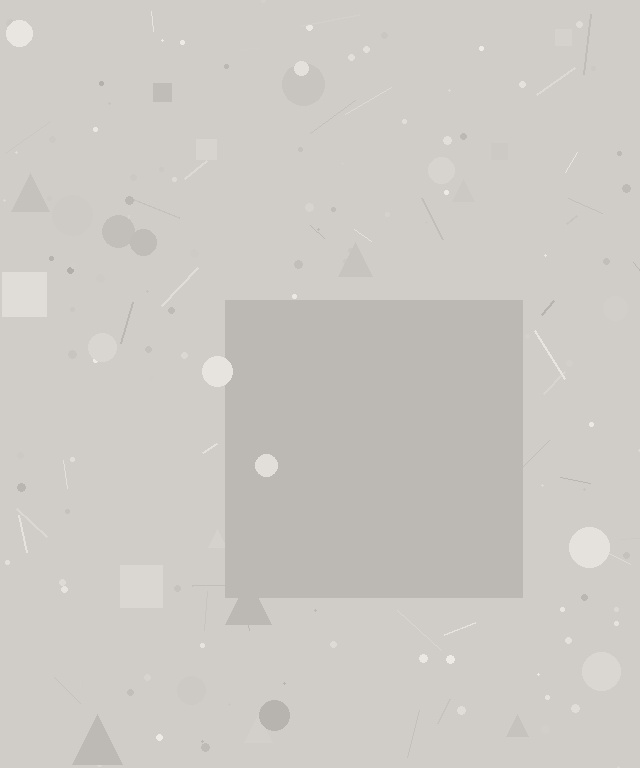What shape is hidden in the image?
A square is hidden in the image.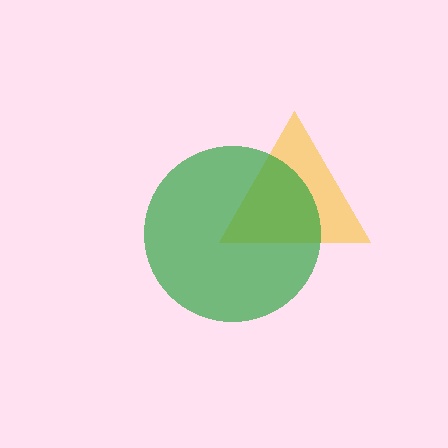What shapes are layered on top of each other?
The layered shapes are: a yellow triangle, a green circle.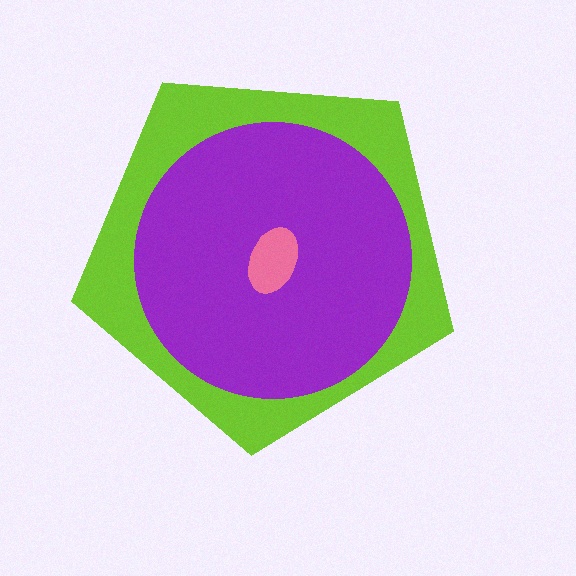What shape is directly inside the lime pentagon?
The purple circle.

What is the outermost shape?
The lime pentagon.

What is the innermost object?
The pink ellipse.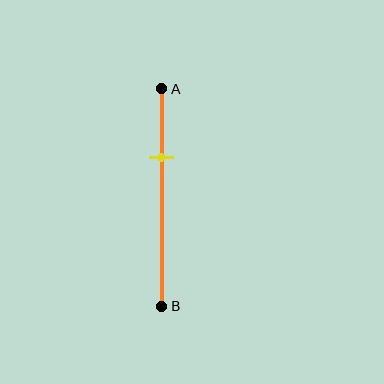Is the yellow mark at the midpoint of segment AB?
No, the mark is at about 30% from A, not at the 50% midpoint.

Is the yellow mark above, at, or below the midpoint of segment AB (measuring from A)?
The yellow mark is above the midpoint of segment AB.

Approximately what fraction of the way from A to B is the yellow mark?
The yellow mark is approximately 30% of the way from A to B.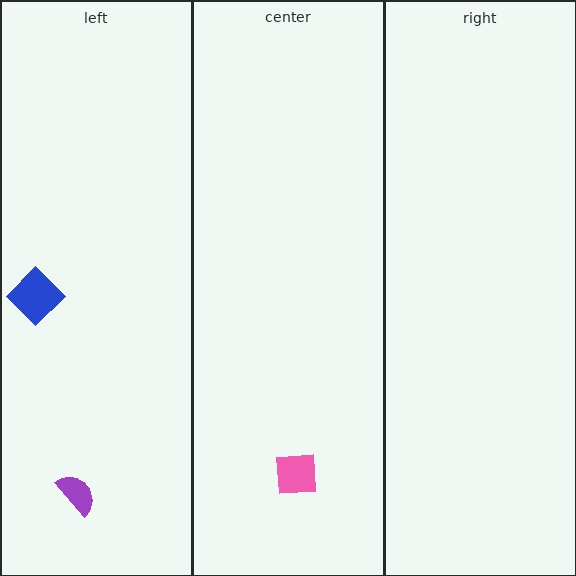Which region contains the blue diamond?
The left region.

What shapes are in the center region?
The pink square.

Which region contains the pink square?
The center region.